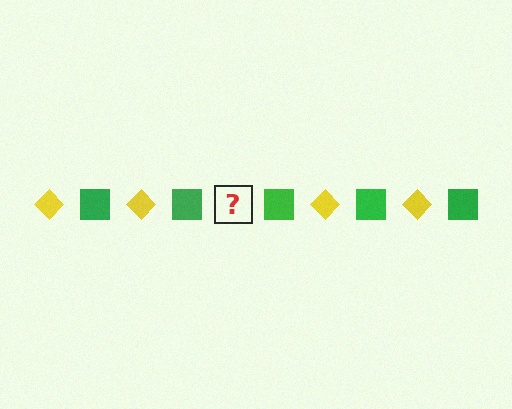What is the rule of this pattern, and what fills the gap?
The rule is that the pattern alternates between yellow diamond and green square. The gap should be filled with a yellow diamond.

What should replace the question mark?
The question mark should be replaced with a yellow diamond.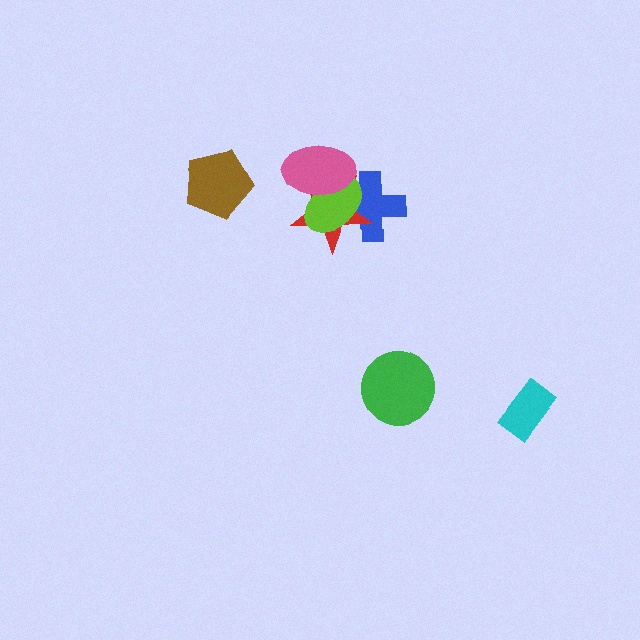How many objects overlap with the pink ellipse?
3 objects overlap with the pink ellipse.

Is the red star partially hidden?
Yes, it is partially covered by another shape.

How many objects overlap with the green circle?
0 objects overlap with the green circle.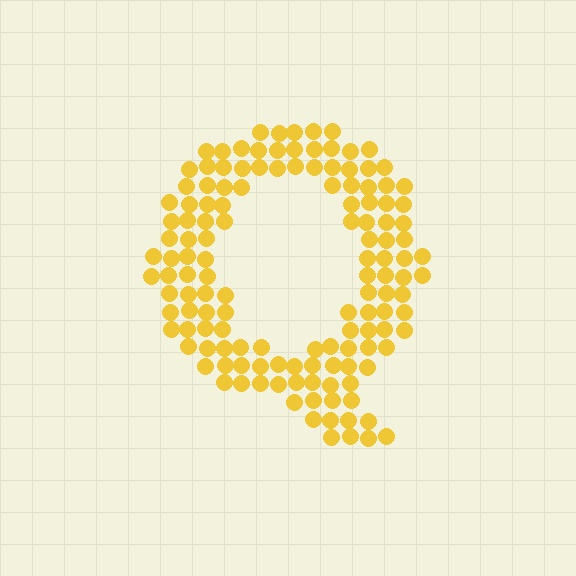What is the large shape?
The large shape is the letter Q.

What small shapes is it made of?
It is made of small circles.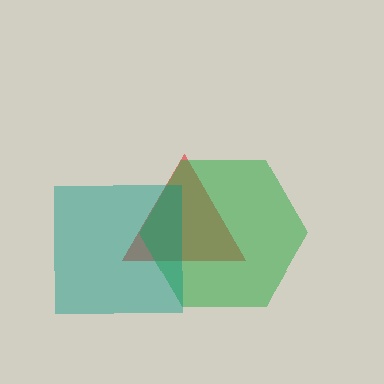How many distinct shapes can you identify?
There are 3 distinct shapes: a red triangle, a green hexagon, a teal square.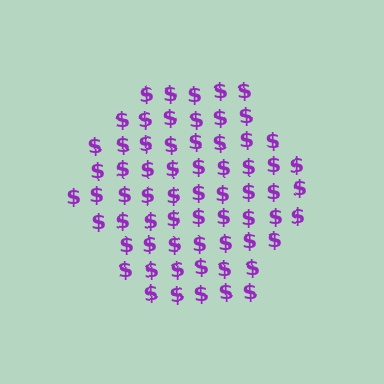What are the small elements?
The small elements are dollar signs.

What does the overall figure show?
The overall figure shows a hexagon.